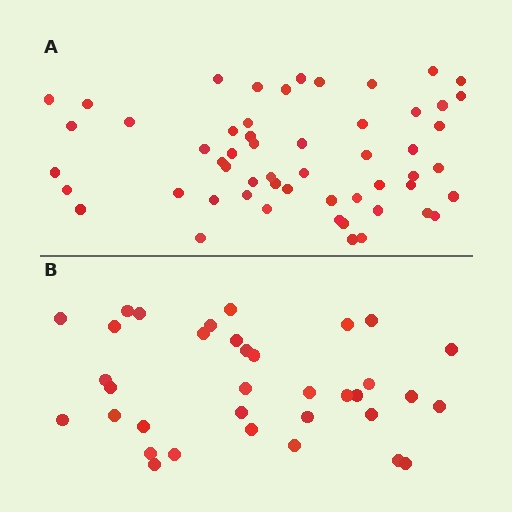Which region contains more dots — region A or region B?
Region A (the top region) has more dots.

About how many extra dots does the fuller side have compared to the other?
Region A has approximately 20 more dots than region B.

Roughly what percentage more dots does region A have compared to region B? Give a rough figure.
About 55% more.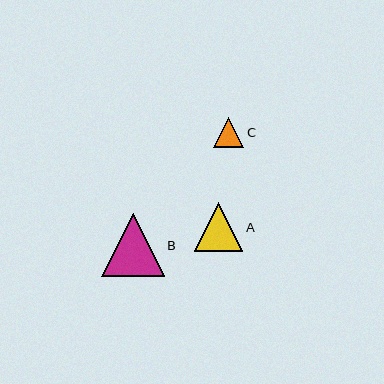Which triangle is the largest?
Triangle B is the largest with a size of approximately 63 pixels.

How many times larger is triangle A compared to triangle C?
Triangle A is approximately 1.6 times the size of triangle C.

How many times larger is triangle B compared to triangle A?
Triangle B is approximately 1.3 times the size of triangle A.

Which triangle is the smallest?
Triangle C is the smallest with a size of approximately 31 pixels.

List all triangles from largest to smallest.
From largest to smallest: B, A, C.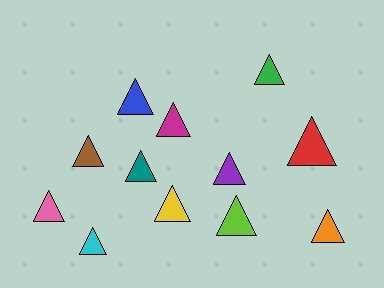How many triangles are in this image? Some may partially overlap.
There are 12 triangles.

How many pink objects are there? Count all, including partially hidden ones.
There is 1 pink object.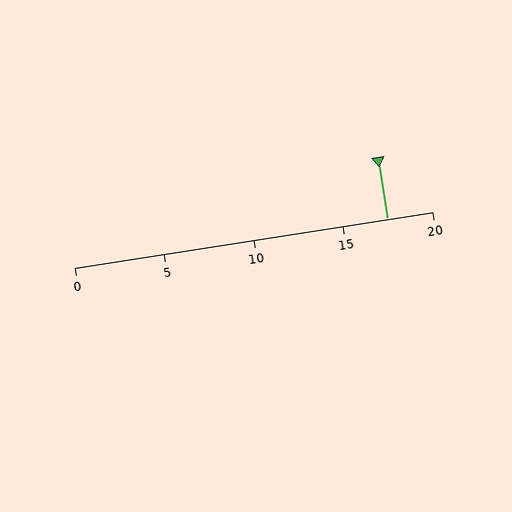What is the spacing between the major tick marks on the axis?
The major ticks are spaced 5 apart.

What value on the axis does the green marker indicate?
The marker indicates approximately 17.5.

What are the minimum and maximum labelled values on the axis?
The axis runs from 0 to 20.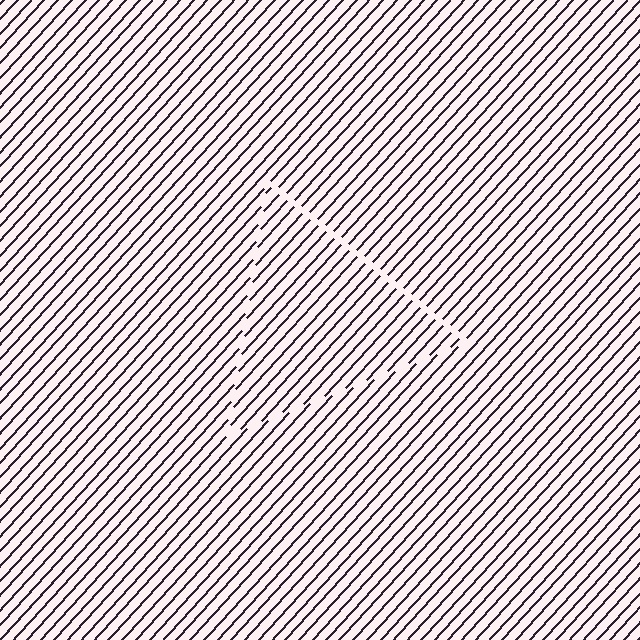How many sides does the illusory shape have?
3 sides — the line-ends trace a triangle.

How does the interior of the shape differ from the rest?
The interior of the shape contains the same grating, shifted by half a period — the contour is defined by the phase discontinuity where line-ends from the inner and outer gratings abut.